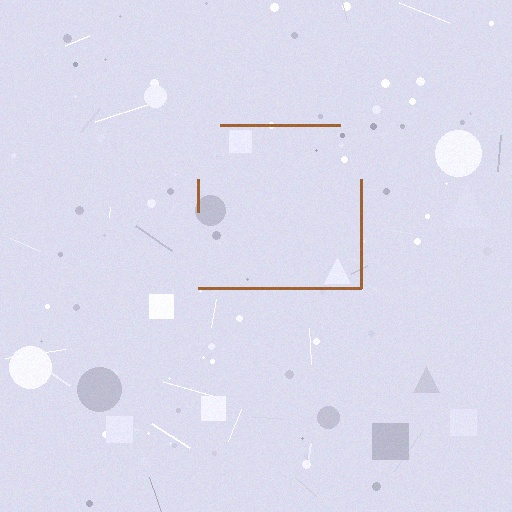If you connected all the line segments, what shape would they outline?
They would outline a square.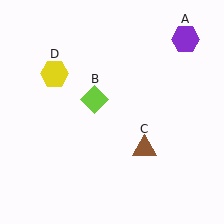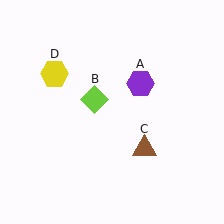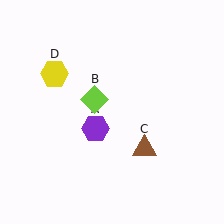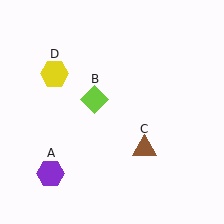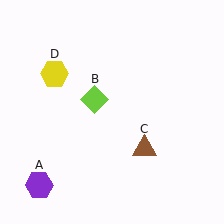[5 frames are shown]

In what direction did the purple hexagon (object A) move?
The purple hexagon (object A) moved down and to the left.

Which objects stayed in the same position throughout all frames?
Lime diamond (object B) and brown triangle (object C) and yellow hexagon (object D) remained stationary.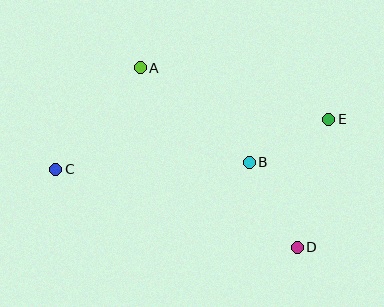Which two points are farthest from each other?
Points C and E are farthest from each other.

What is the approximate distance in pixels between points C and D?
The distance between C and D is approximately 254 pixels.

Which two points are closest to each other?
Points B and E are closest to each other.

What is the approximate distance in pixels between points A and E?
The distance between A and E is approximately 196 pixels.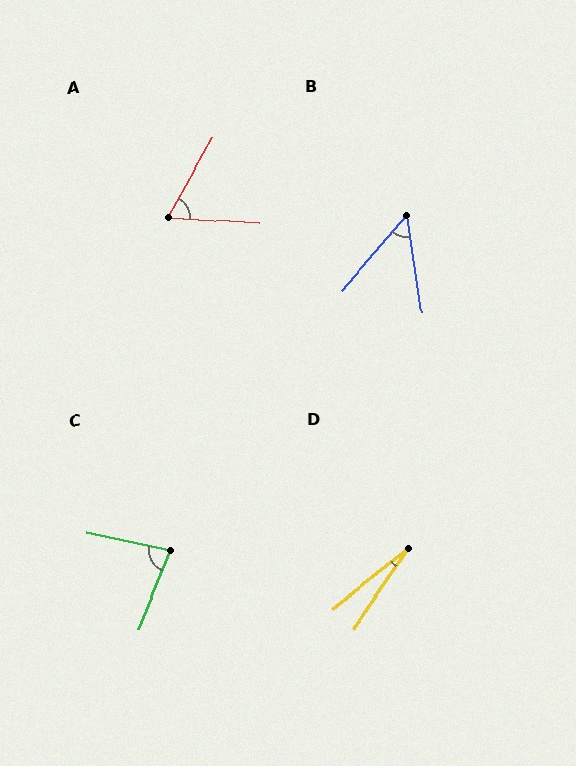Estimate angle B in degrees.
Approximately 49 degrees.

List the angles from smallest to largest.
D (17°), B (49°), A (64°), C (80°).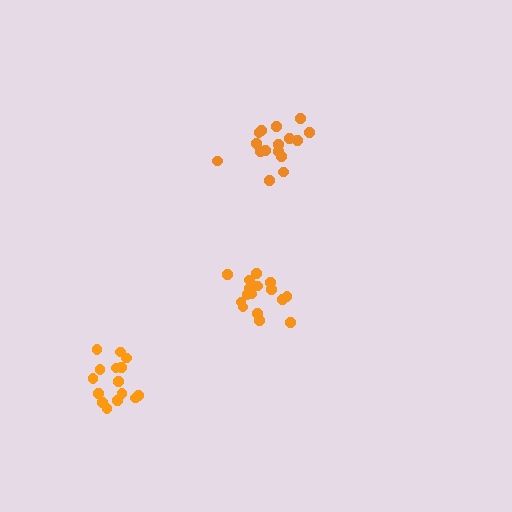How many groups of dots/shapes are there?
There are 3 groups.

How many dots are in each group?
Group 1: 16 dots, Group 2: 15 dots, Group 3: 16 dots (47 total).